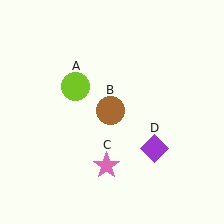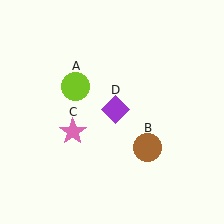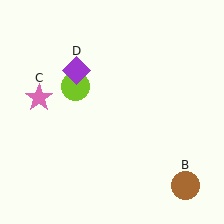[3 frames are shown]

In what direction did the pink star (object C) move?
The pink star (object C) moved up and to the left.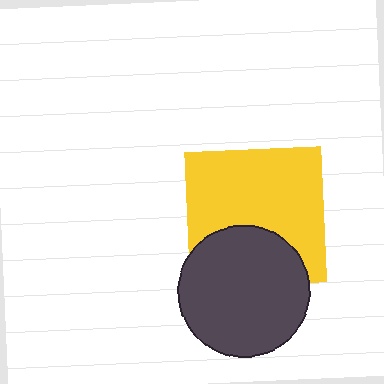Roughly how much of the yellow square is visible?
Most of it is visible (roughly 69%).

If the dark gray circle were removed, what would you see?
You would see the complete yellow square.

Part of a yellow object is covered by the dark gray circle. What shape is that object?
It is a square.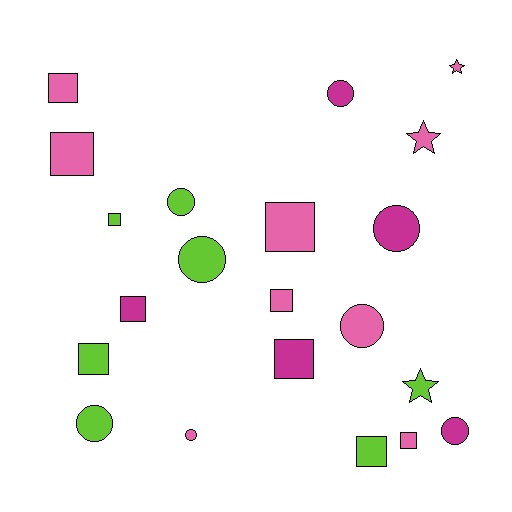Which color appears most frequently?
Pink, with 9 objects.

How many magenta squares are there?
There are 2 magenta squares.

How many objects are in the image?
There are 21 objects.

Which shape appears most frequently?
Square, with 10 objects.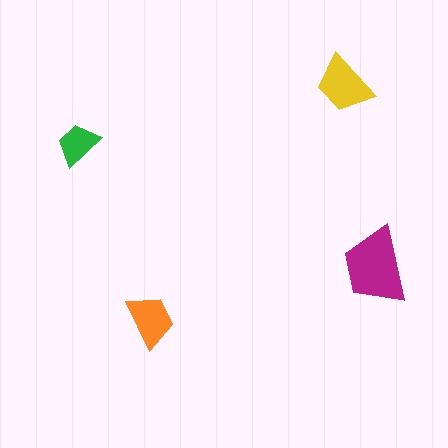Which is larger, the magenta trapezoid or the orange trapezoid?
The magenta one.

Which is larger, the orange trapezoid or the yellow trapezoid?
The yellow one.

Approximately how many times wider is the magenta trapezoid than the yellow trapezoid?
About 1.5 times wider.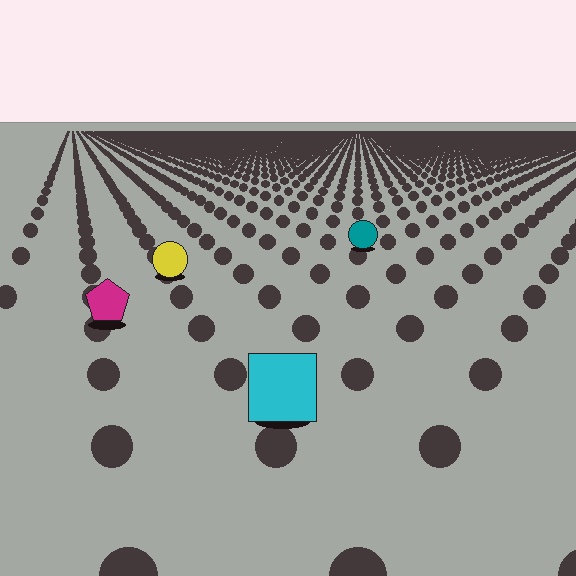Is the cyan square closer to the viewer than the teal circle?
Yes. The cyan square is closer — you can tell from the texture gradient: the ground texture is coarser near it.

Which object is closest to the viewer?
The cyan square is closest. The texture marks near it are larger and more spread out.